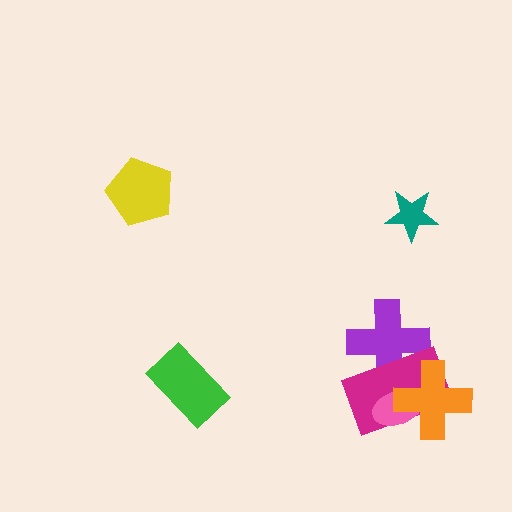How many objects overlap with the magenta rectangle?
3 objects overlap with the magenta rectangle.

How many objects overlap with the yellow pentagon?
0 objects overlap with the yellow pentagon.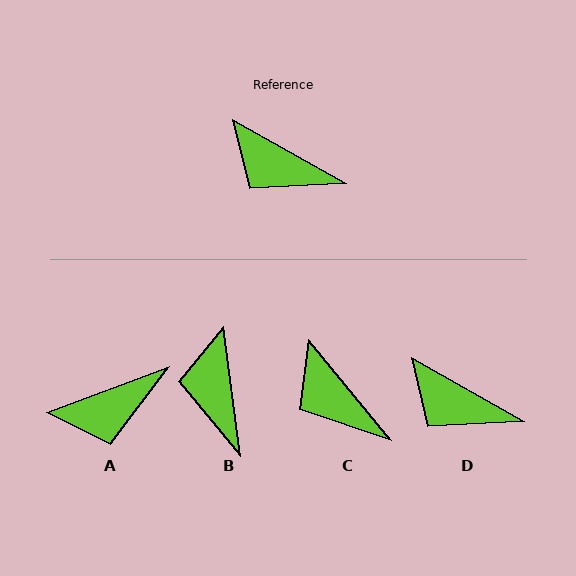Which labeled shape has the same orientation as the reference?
D.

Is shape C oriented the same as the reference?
No, it is off by about 21 degrees.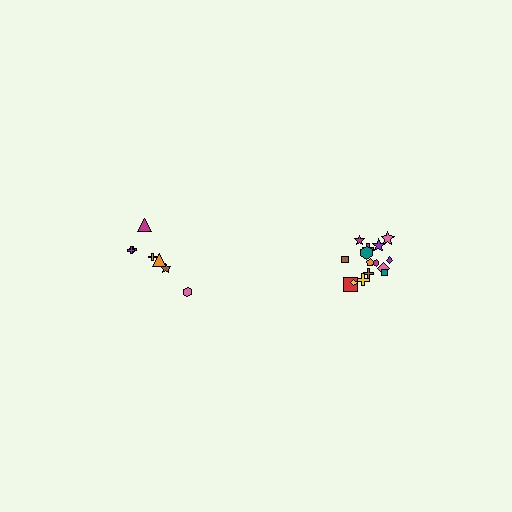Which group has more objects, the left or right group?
The right group.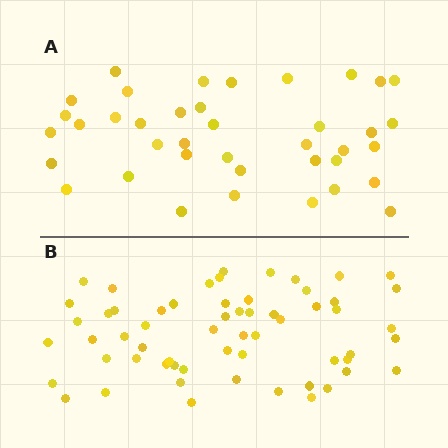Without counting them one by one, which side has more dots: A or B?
Region B (the bottom region) has more dots.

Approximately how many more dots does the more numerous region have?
Region B has approximately 20 more dots than region A.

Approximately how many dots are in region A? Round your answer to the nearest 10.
About 40 dots. (The exact count is 39, which rounds to 40.)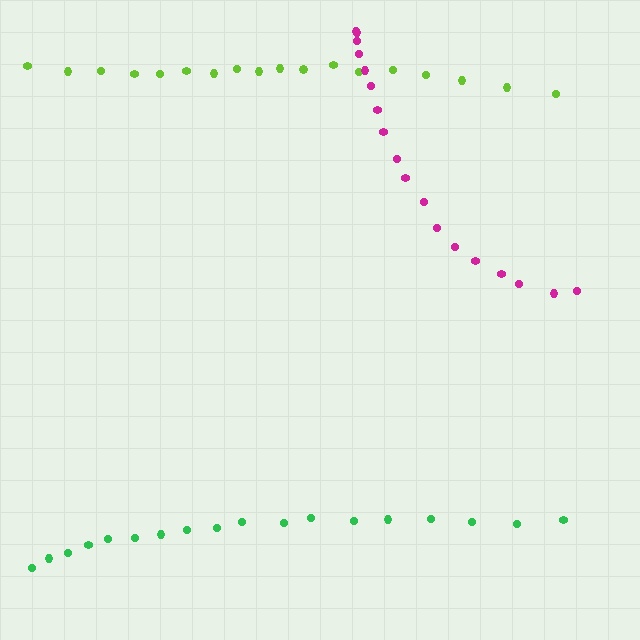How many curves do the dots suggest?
There are 3 distinct paths.